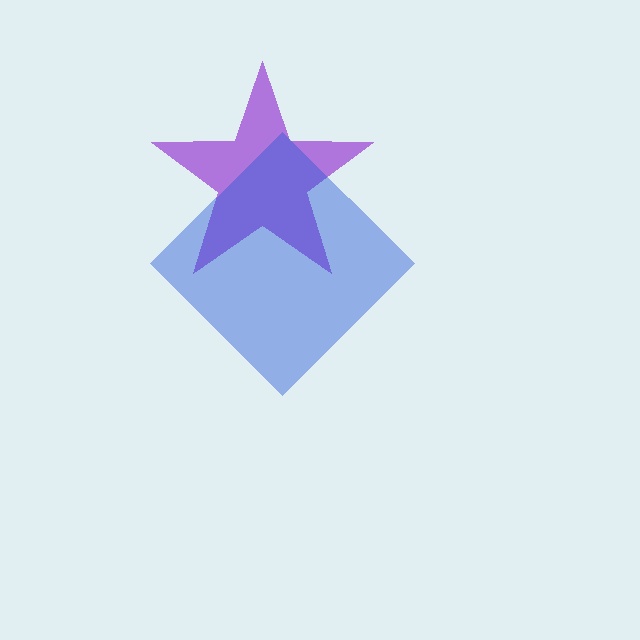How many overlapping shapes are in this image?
There are 2 overlapping shapes in the image.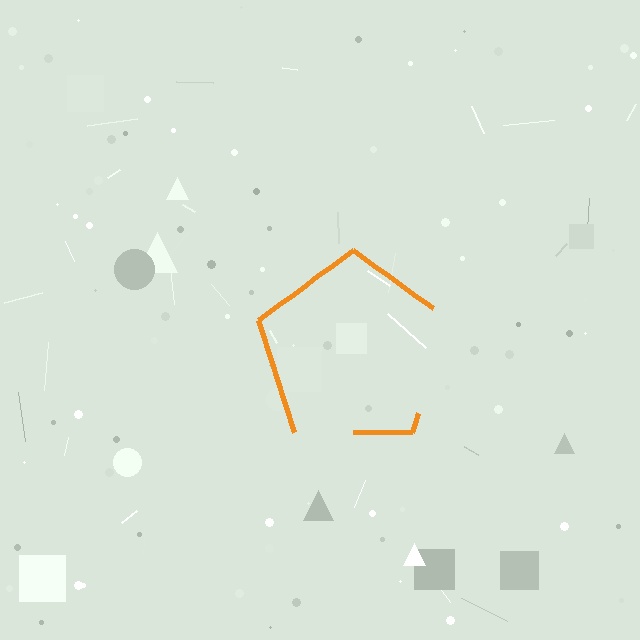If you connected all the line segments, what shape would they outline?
They would outline a pentagon.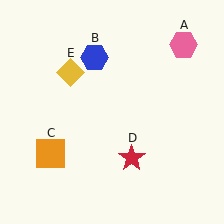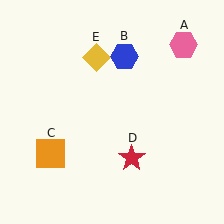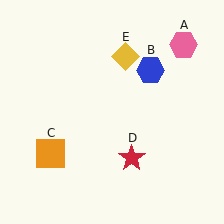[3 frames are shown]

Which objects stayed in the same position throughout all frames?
Pink hexagon (object A) and orange square (object C) and red star (object D) remained stationary.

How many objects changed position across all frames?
2 objects changed position: blue hexagon (object B), yellow diamond (object E).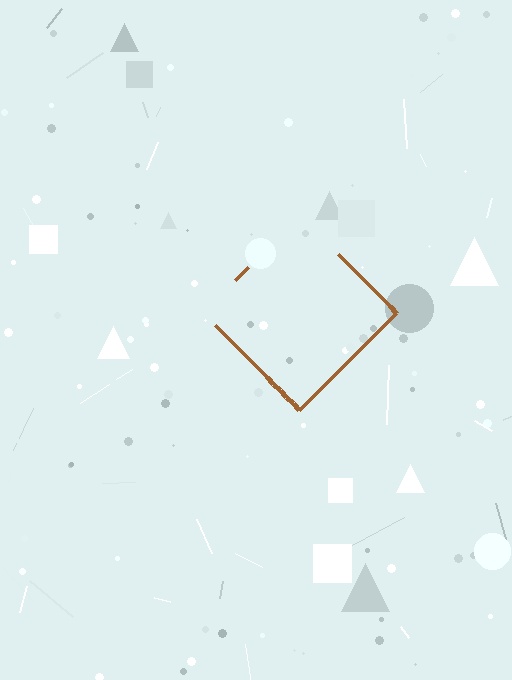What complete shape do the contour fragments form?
The contour fragments form a diamond.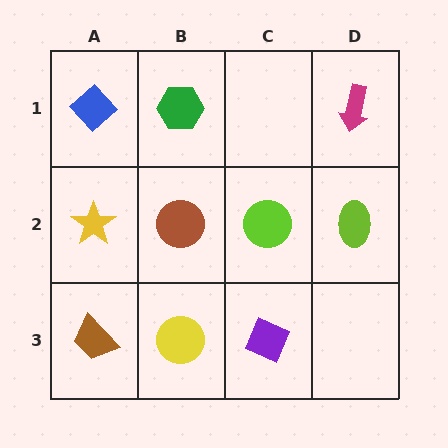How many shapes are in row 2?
4 shapes.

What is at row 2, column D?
A lime ellipse.